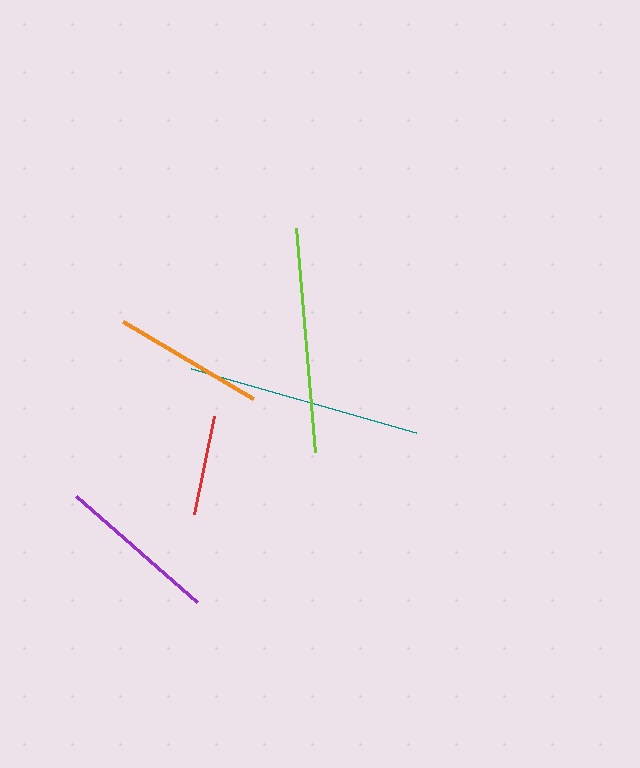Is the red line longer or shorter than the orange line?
The orange line is longer than the red line.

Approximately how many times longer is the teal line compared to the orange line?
The teal line is approximately 1.5 times the length of the orange line.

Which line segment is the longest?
The teal line is the longest at approximately 234 pixels.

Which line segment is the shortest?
The red line is the shortest at approximately 100 pixels.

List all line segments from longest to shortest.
From longest to shortest: teal, lime, purple, orange, red.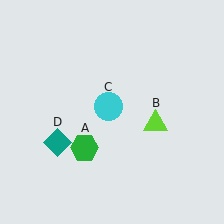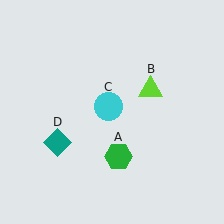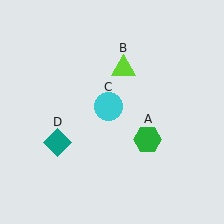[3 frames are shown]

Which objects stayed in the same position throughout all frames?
Cyan circle (object C) and teal diamond (object D) remained stationary.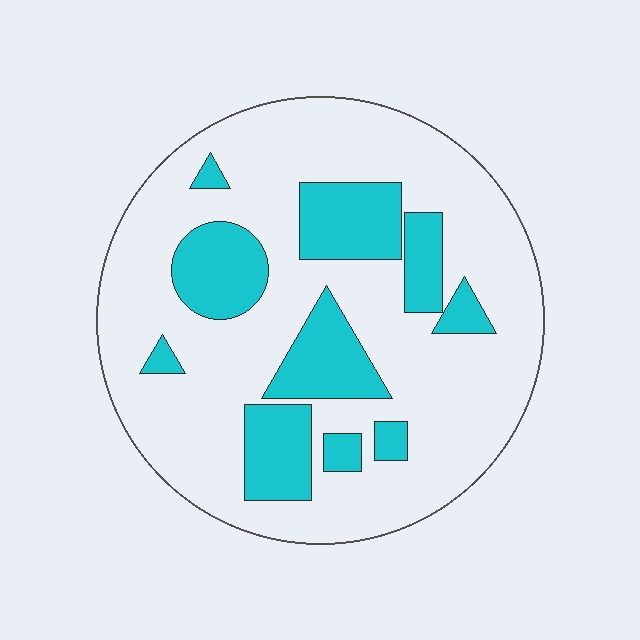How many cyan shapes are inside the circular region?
10.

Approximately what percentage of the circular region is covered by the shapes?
Approximately 25%.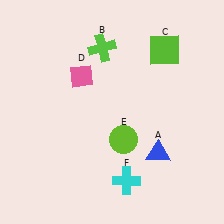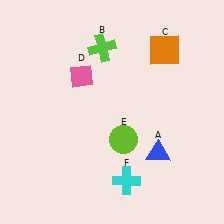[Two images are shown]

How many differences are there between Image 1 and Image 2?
There is 1 difference between the two images.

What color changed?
The square (C) changed from lime in Image 1 to orange in Image 2.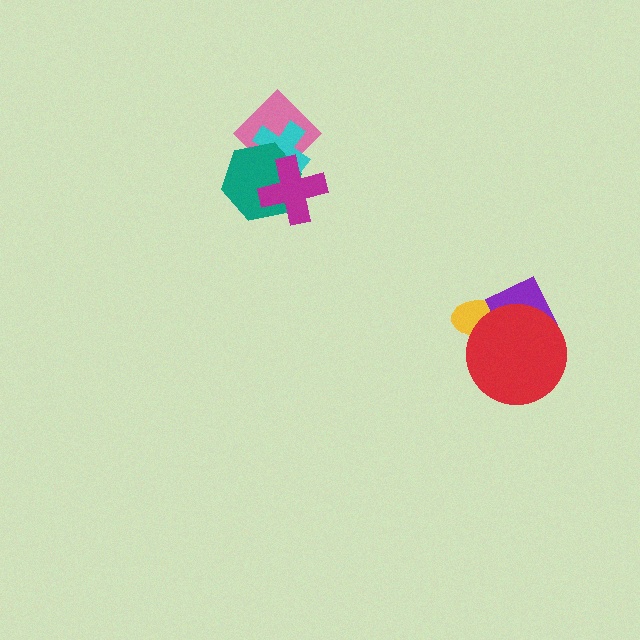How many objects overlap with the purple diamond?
2 objects overlap with the purple diamond.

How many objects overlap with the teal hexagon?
3 objects overlap with the teal hexagon.